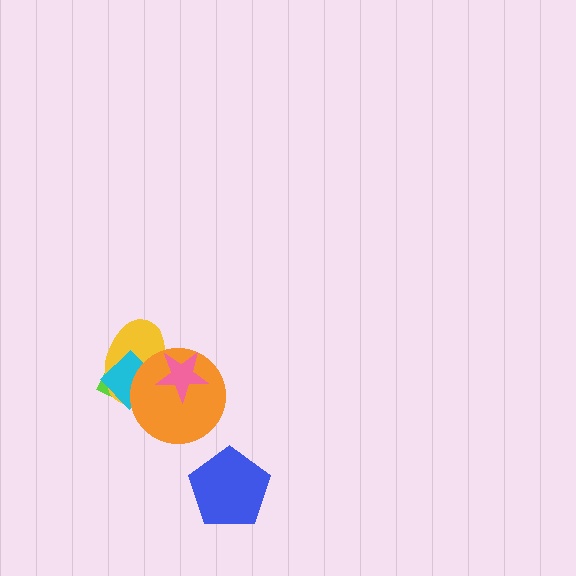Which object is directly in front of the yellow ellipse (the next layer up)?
The cyan diamond is directly in front of the yellow ellipse.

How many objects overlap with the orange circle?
4 objects overlap with the orange circle.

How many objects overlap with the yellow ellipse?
4 objects overlap with the yellow ellipse.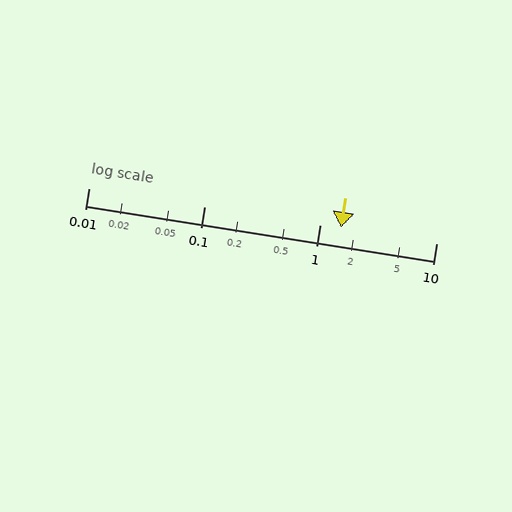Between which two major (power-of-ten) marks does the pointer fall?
The pointer is between 1 and 10.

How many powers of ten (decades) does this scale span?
The scale spans 3 decades, from 0.01 to 10.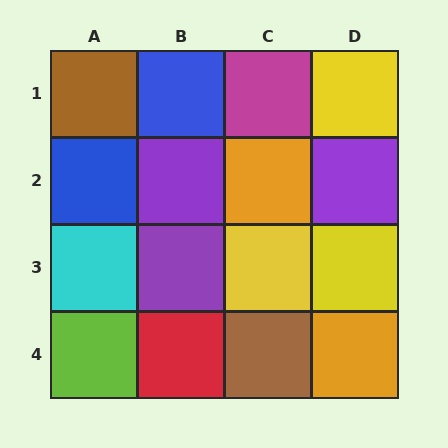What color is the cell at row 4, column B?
Red.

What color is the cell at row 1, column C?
Magenta.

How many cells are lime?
1 cell is lime.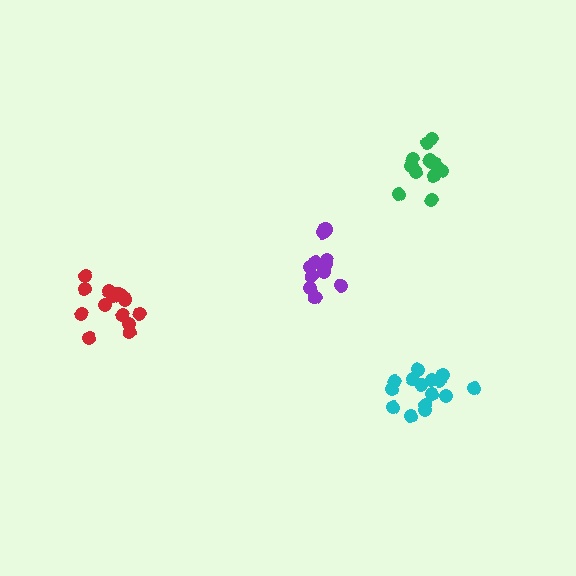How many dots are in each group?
Group 1: 12 dots, Group 2: 11 dots, Group 3: 14 dots, Group 4: 15 dots (52 total).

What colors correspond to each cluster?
The clusters are colored: green, purple, red, cyan.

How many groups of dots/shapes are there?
There are 4 groups.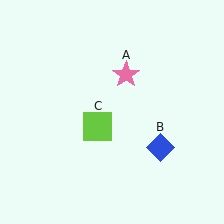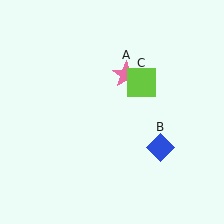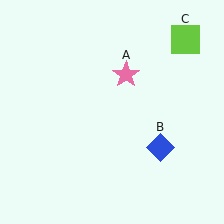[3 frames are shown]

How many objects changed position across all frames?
1 object changed position: lime square (object C).